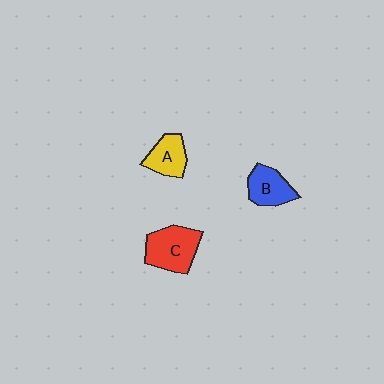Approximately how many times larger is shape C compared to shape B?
Approximately 1.4 times.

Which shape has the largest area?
Shape C (red).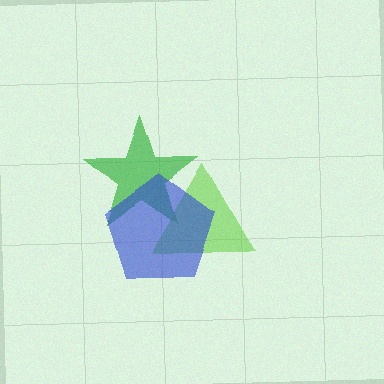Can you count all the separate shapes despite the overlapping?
Yes, there are 3 separate shapes.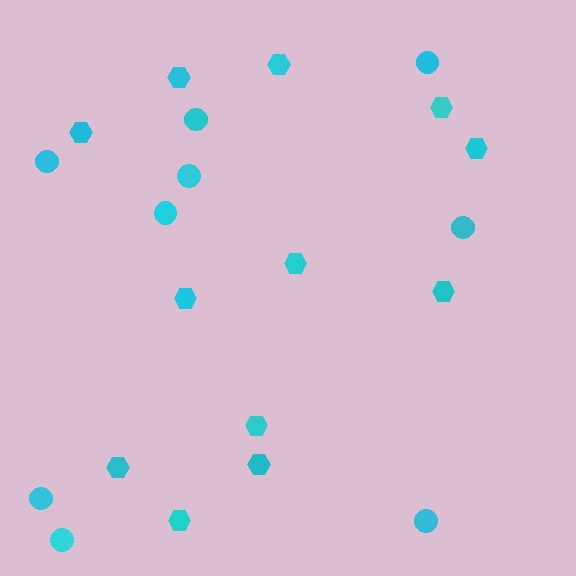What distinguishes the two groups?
There are 2 groups: one group of circles (9) and one group of hexagons (12).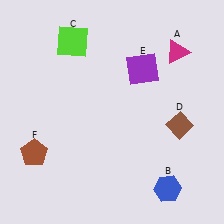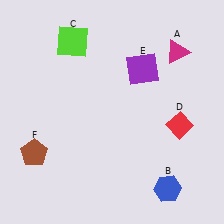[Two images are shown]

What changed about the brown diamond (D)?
In Image 1, D is brown. In Image 2, it changed to red.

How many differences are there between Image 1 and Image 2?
There is 1 difference between the two images.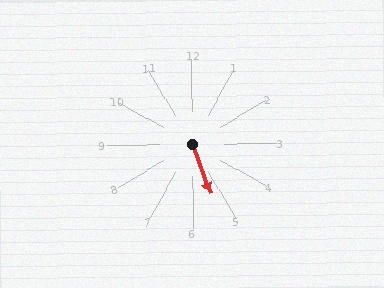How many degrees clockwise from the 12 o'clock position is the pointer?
Approximately 160 degrees.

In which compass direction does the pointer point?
South.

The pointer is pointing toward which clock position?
Roughly 5 o'clock.